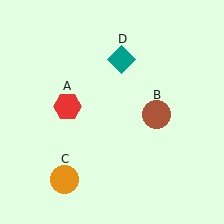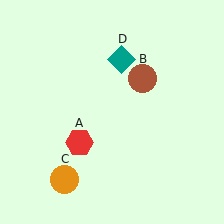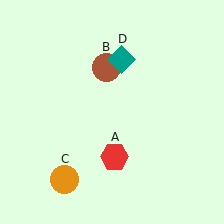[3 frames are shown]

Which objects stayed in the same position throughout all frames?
Orange circle (object C) and teal diamond (object D) remained stationary.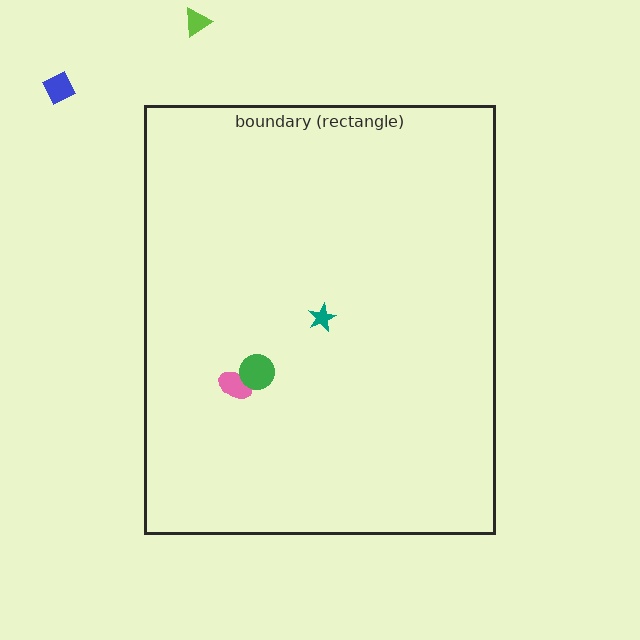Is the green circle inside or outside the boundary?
Inside.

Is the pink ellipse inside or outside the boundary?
Inside.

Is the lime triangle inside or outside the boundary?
Outside.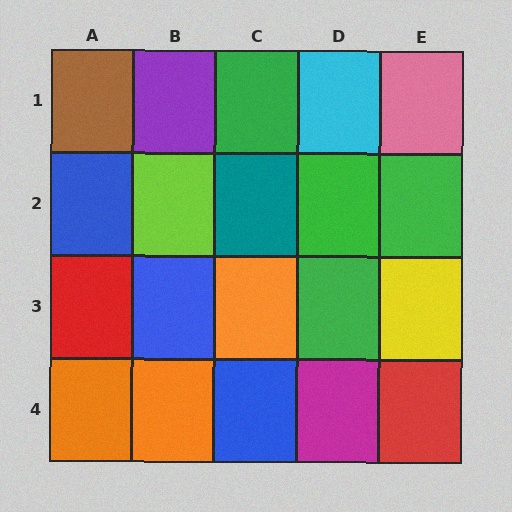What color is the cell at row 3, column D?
Green.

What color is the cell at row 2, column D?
Green.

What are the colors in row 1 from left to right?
Brown, purple, green, cyan, pink.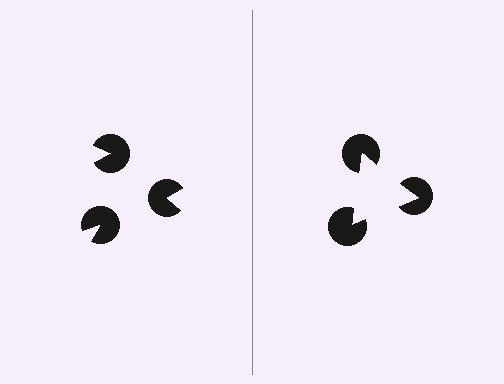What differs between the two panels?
The pac-man discs are positioned identically on both sides; only the wedge orientations differ. On the right they align to a triangle; on the left they are misaligned.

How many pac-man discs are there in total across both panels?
6 — 3 on each side.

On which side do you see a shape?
An illusory triangle appears on the right side. On the left side the wedge cuts are rotated, so no coherent shape forms.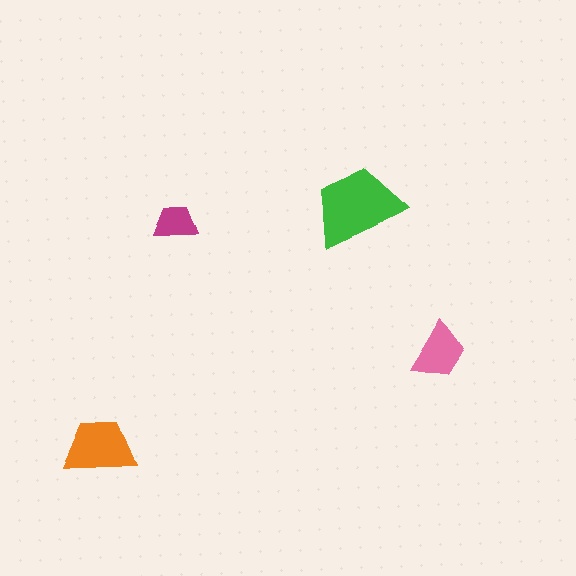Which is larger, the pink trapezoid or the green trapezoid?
The green one.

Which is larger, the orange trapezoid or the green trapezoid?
The green one.